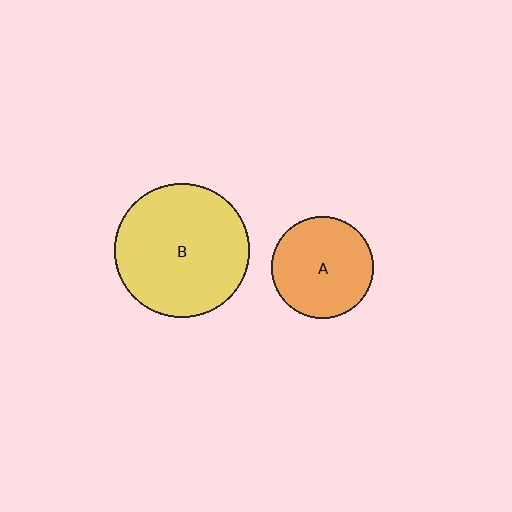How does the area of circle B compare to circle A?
Approximately 1.7 times.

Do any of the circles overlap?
No, none of the circles overlap.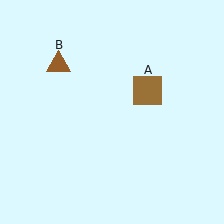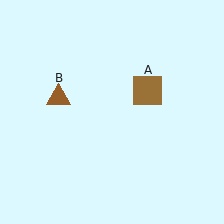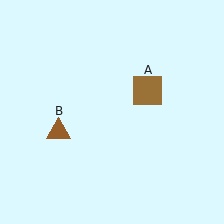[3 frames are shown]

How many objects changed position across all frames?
1 object changed position: brown triangle (object B).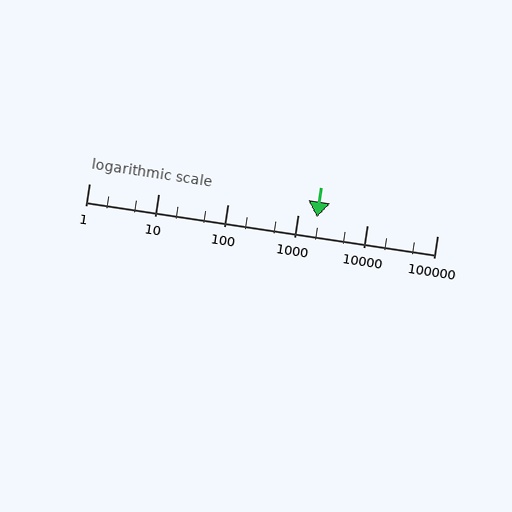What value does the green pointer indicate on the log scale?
The pointer indicates approximately 1900.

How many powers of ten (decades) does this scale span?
The scale spans 5 decades, from 1 to 100000.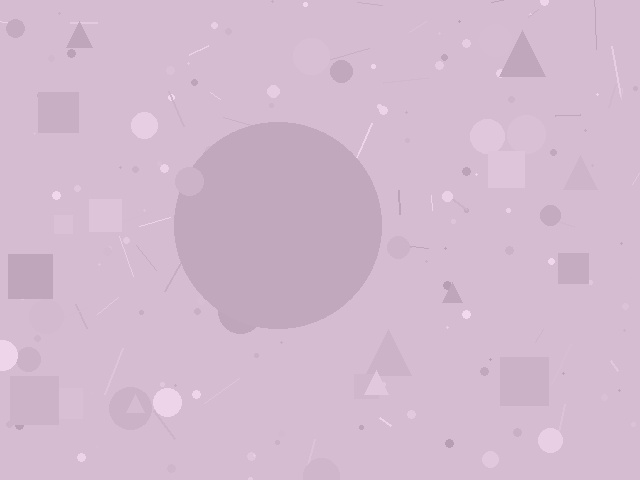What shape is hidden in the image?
A circle is hidden in the image.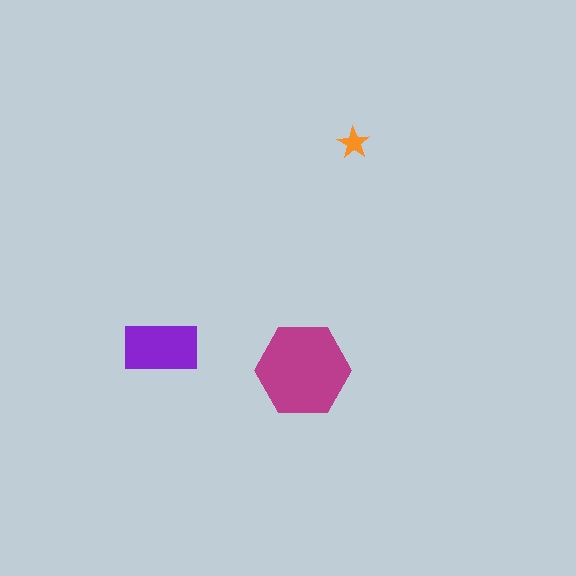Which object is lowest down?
The magenta hexagon is bottommost.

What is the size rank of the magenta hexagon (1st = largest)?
1st.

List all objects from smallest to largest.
The orange star, the purple rectangle, the magenta hexagon.